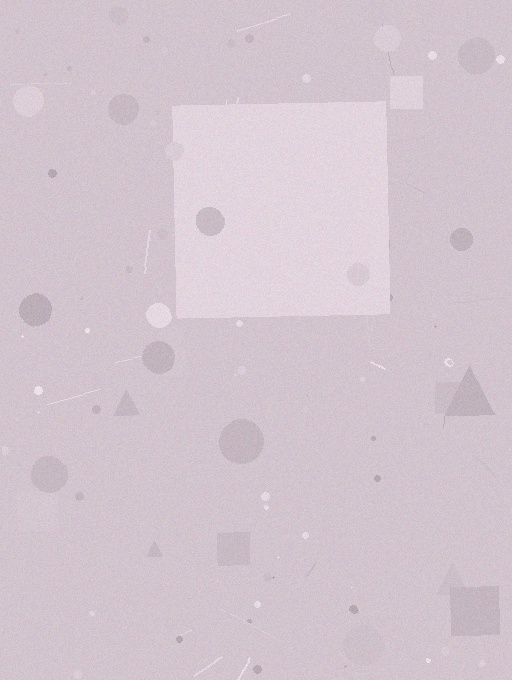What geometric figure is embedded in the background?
A square is embedded in the background.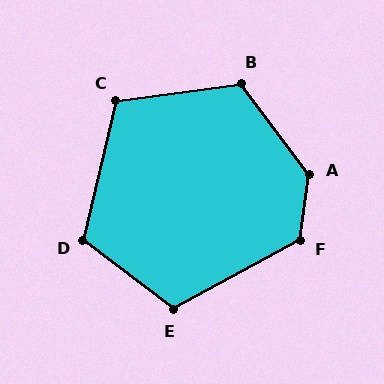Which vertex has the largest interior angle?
A, at approximately 135 degrees.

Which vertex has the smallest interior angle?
C, at approximately 111 degrees.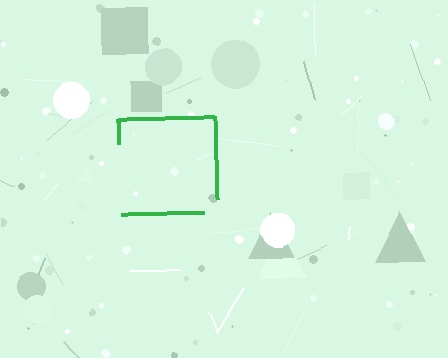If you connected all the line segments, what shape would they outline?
They would outline a square.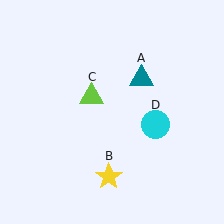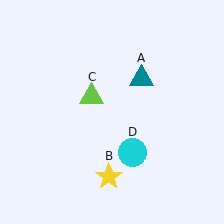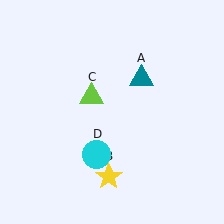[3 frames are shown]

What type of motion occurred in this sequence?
The cyan circle (object D) rotated clockwise around the center of the scene.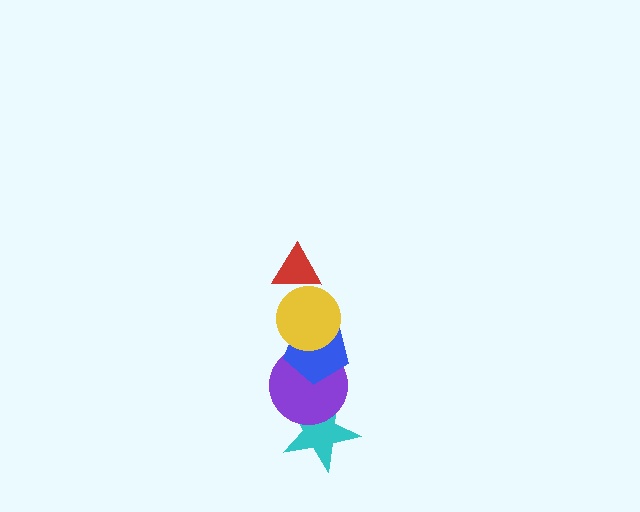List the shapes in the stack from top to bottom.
From top to bottom: the red triangle, the yellow circle, the blue pentagon, the purple circle, the cyan star.